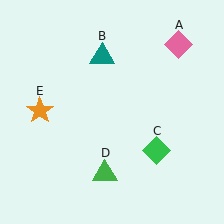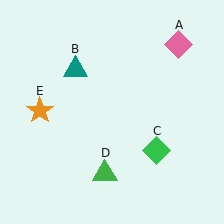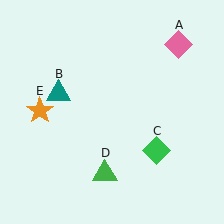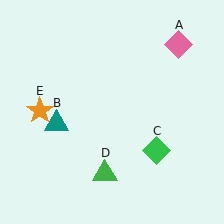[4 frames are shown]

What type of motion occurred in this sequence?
The teal triangle (object B) rotated counterclockwise around the center of the scene.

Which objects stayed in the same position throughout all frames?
Pink diamond (object A) and green diamond (object C) and green triangle (object D) and orange star (object E) remained stationary.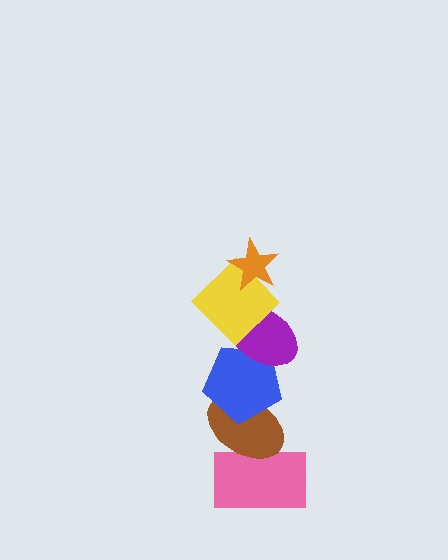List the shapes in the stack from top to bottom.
From top to bottom: the orange star, the yellow diamond, the purple ellipse, the blue pentagon, the brown ellipse, the pink rectangle.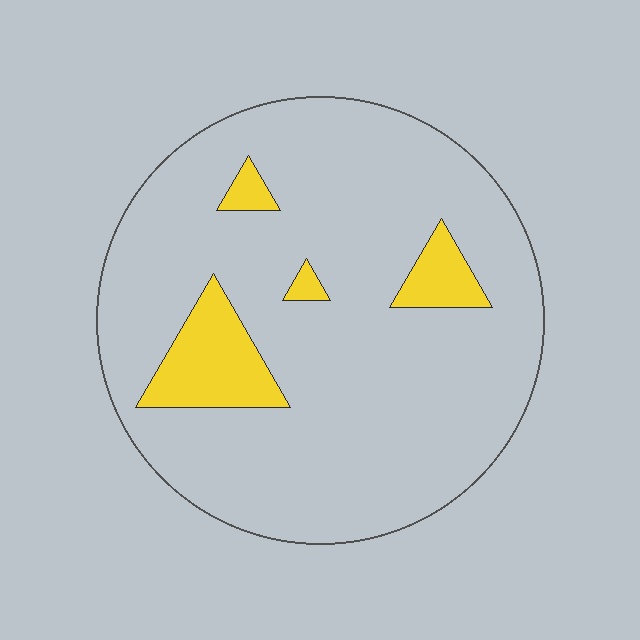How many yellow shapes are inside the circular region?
4.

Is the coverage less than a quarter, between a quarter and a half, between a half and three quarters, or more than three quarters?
Less than a quarter.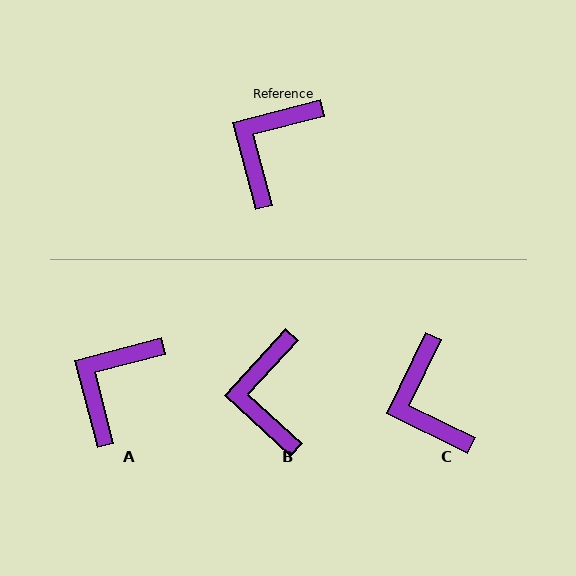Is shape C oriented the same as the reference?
No, it is off by about 49 degrees.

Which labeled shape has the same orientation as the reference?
A.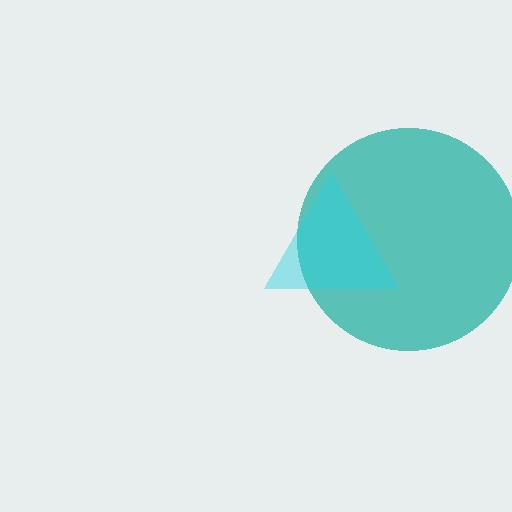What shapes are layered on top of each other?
The layered shapes are: a teal circle, a cyan triangle.